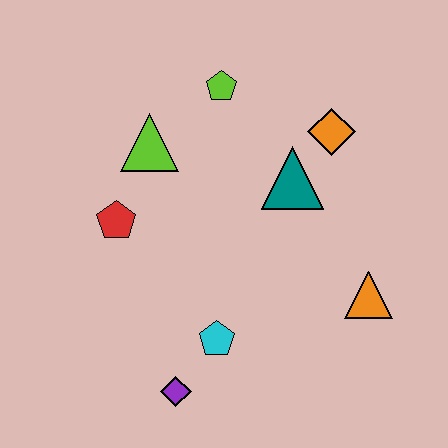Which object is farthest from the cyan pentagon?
The lime pentagon is farthest from the cyan pentagon.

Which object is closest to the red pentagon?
The lime triangle is closest to the red pentagon.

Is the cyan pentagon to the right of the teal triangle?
No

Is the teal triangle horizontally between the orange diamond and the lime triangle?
Yes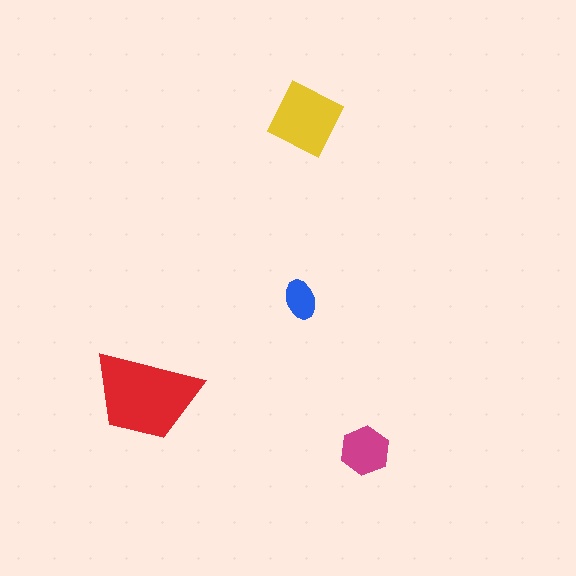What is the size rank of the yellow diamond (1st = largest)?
2nd.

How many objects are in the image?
There are 4 objects in the image.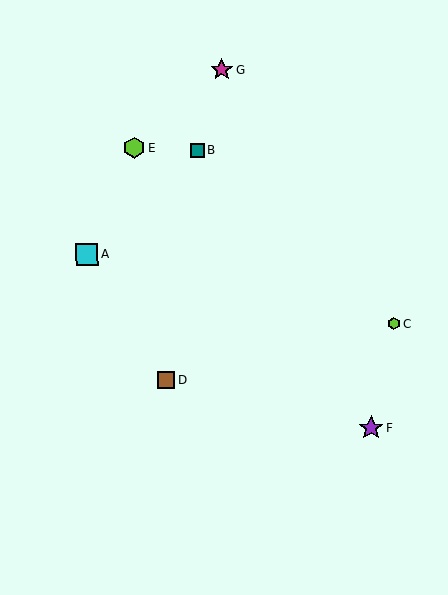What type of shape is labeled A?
Shape A is a cyan square.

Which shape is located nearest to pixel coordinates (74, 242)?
The cyan square (labeled A) at (87, 254) is nearest to that location.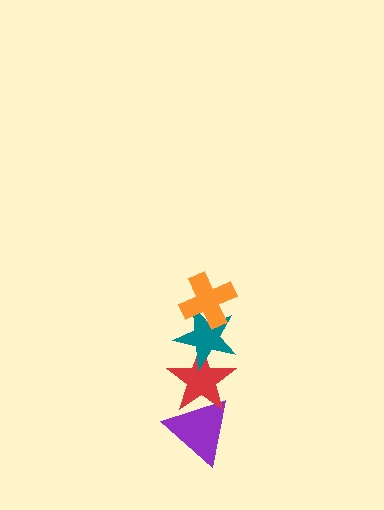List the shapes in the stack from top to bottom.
From top to bottom: the orange cross, the teal star, the red star, the purple triangle.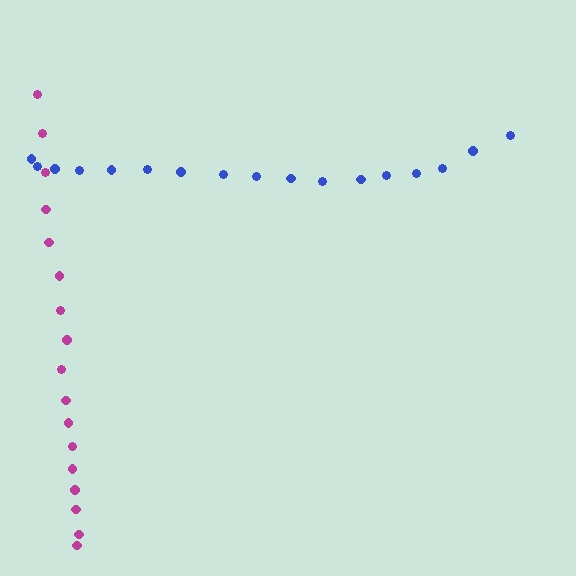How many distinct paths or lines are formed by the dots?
There are 2 distinct paths.